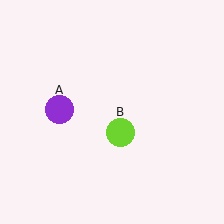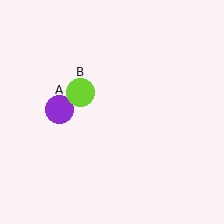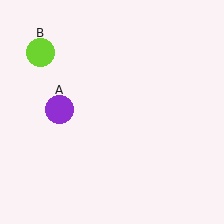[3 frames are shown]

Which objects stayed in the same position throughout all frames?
Purple circle (object A) remained stationary.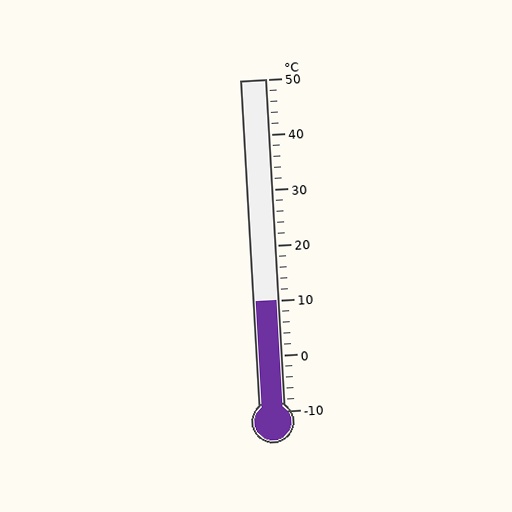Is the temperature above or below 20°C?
The temperature is below 20°C.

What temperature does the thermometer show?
The thermometer shows approximately 10°C.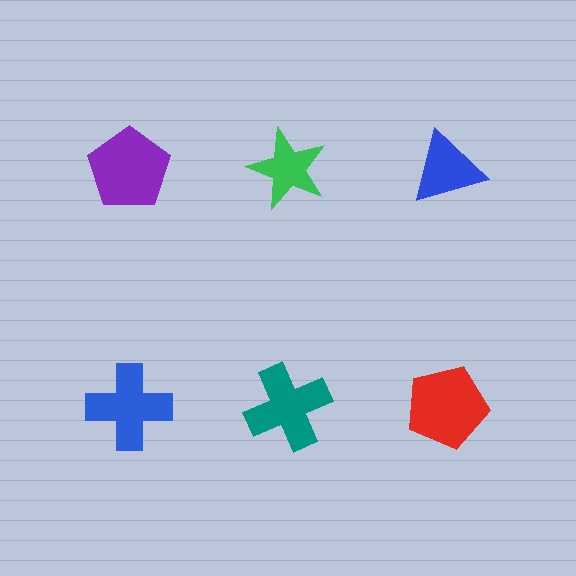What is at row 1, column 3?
A blue triangle.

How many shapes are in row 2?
3 shapes.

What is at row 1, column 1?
A purple pentagon.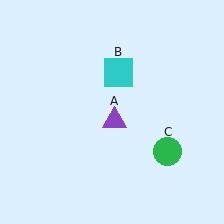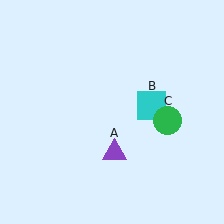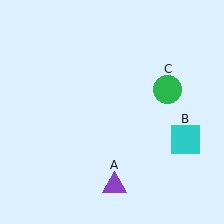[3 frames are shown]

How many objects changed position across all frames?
3 objects changed position: purple triangle (object A), cyan square (object B), green circle (object C).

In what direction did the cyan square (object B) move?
The cyan square (object B) moved down and to the right.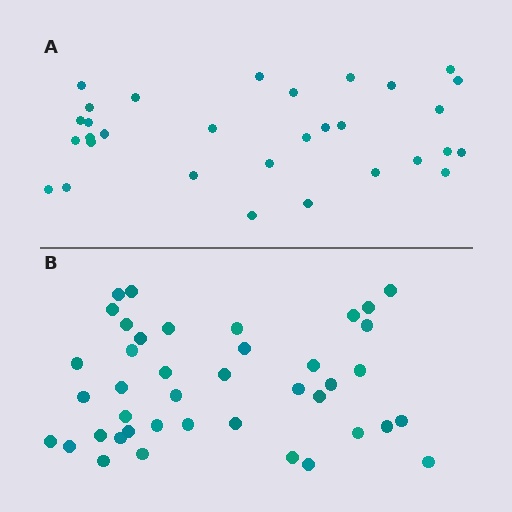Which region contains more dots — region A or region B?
Region B (the bottom region) has more dots.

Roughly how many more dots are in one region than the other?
Region B has roughly 10 or so more dots than region A.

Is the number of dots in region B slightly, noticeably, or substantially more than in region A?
Region B has noticeably more, but not dramatically so. The ratio is roughly 1.3 to 1.